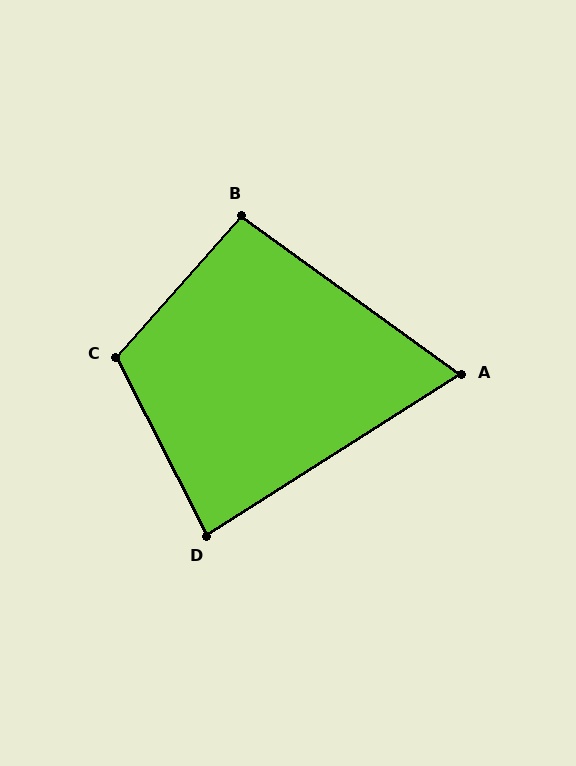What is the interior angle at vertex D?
Approximately 84 degrees (acute).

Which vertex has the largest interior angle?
C, at approximately 112 degrees.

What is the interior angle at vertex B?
Approximately 96 degrees (obtuse).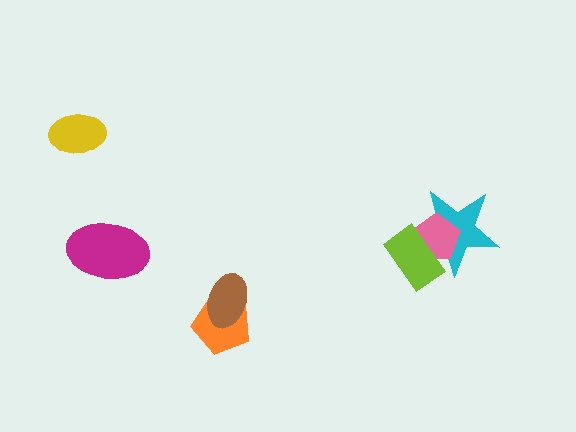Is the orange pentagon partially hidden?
Yes, it is partially covered by another shape.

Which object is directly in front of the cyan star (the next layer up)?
The pink pentagon is directly in front of the cyan star.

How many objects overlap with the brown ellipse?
1 object overlaps with the brown ellipse.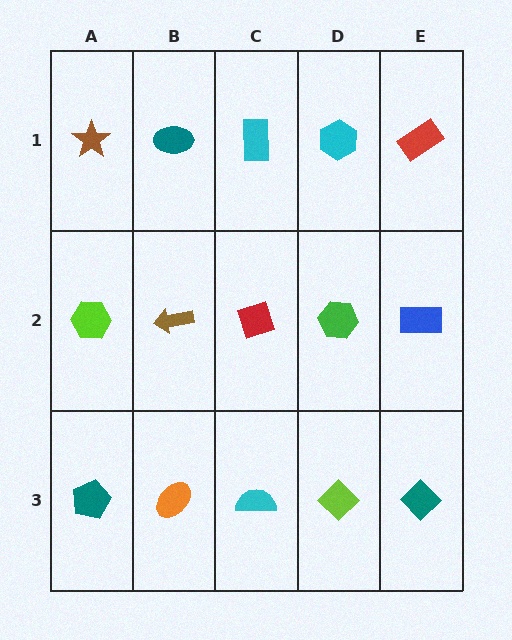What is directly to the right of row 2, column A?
A brown arrow.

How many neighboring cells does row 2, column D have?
4.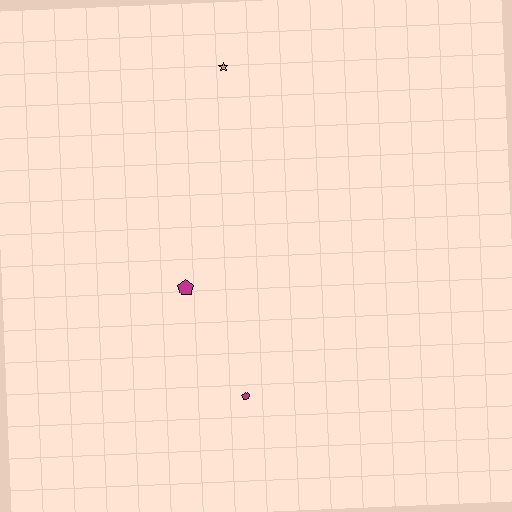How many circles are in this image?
There are no circles.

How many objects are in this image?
There are 3 objects.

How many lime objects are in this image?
There are no lime objects.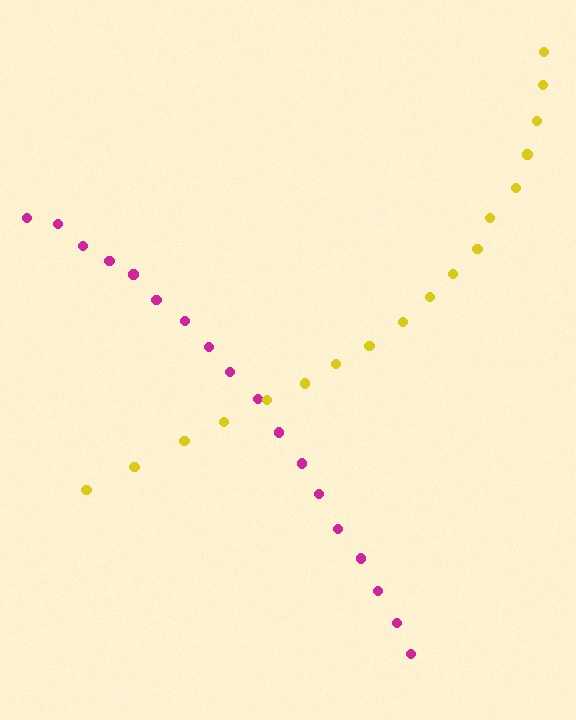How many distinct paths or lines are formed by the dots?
There are 2 distinct paths.